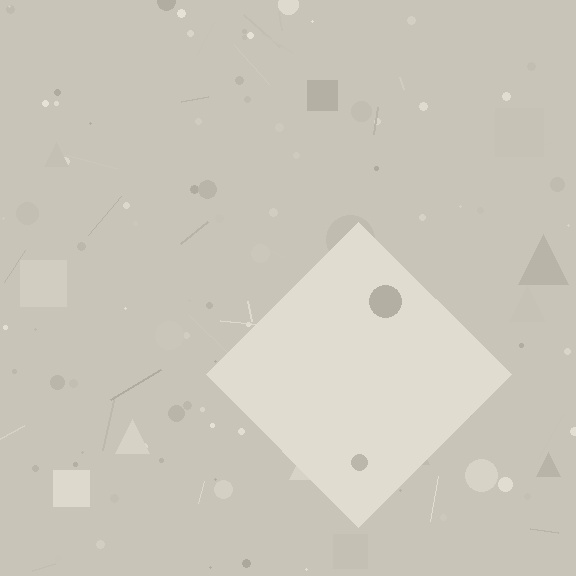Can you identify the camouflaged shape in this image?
The camouflaged shape is a diamond.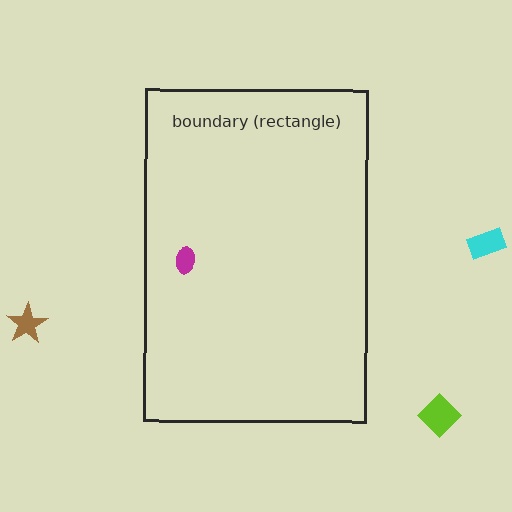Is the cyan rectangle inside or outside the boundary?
Outside.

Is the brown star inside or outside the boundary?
Outside.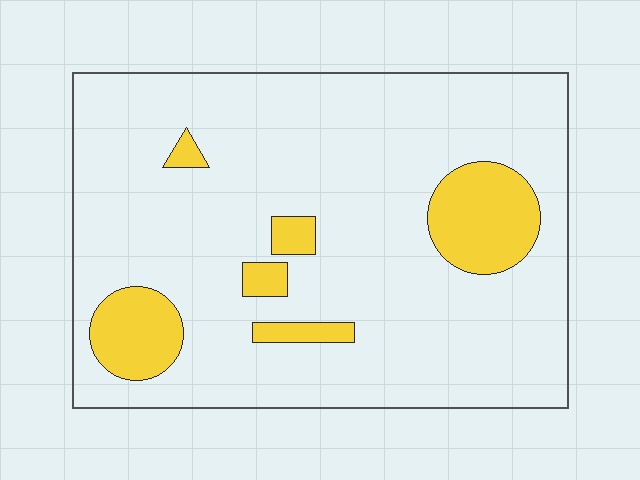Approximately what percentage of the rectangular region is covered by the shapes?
Approximately 15%.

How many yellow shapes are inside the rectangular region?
6.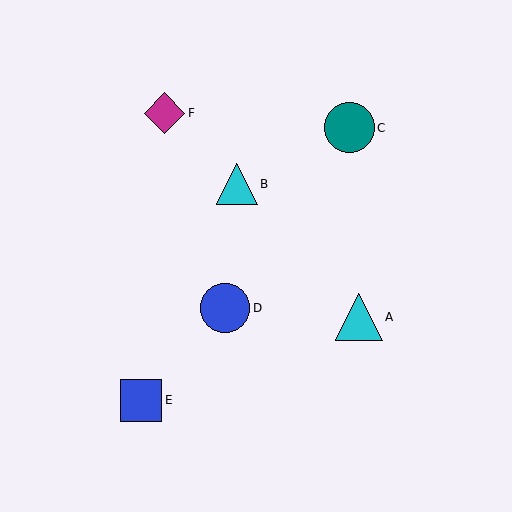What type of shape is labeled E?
Shape E is a blue square.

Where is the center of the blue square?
The center of the blue square is at (141, 400).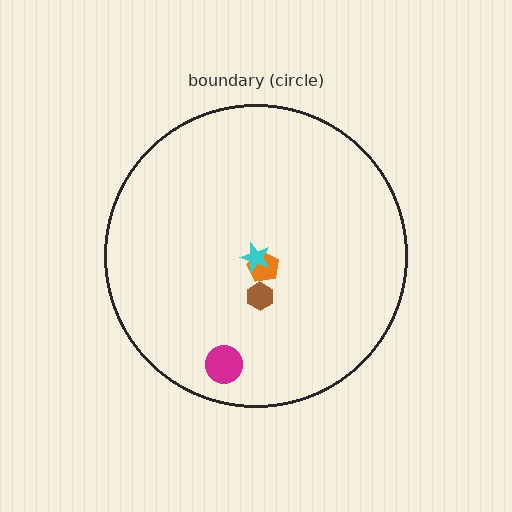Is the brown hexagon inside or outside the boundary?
Inside.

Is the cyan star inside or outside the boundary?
Inside.